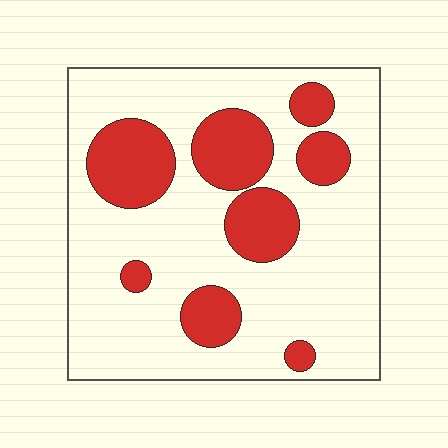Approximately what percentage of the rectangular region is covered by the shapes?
Approximately 25%.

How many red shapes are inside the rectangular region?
8.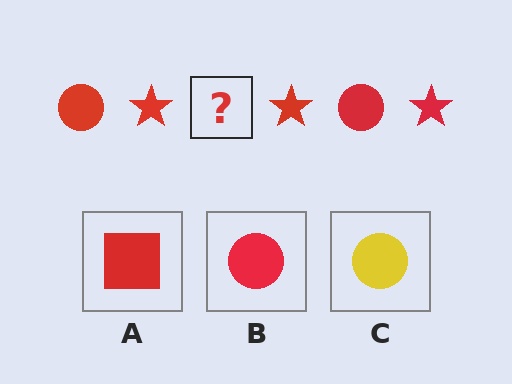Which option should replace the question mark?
Option B.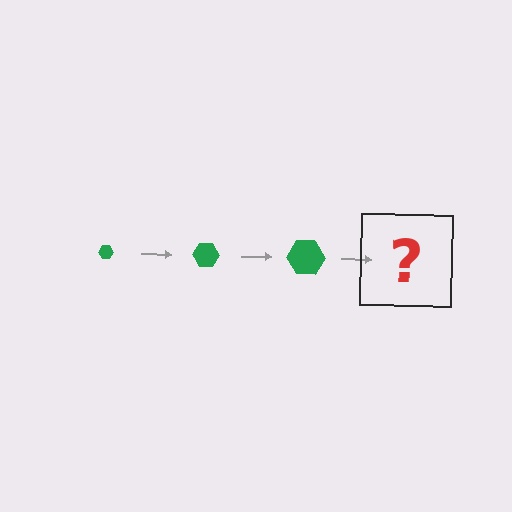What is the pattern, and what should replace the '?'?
The pattern is that the hexagon gets progressively larger each step. The '?' should be a green hexagon, larger than the previous one.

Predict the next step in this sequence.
The next step is a green hexagon, larger than the previous one.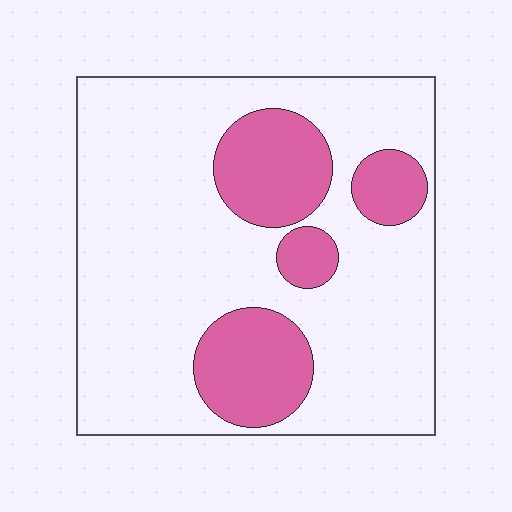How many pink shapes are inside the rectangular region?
4.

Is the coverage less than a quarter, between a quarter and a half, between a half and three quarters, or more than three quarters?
Less than a quarter.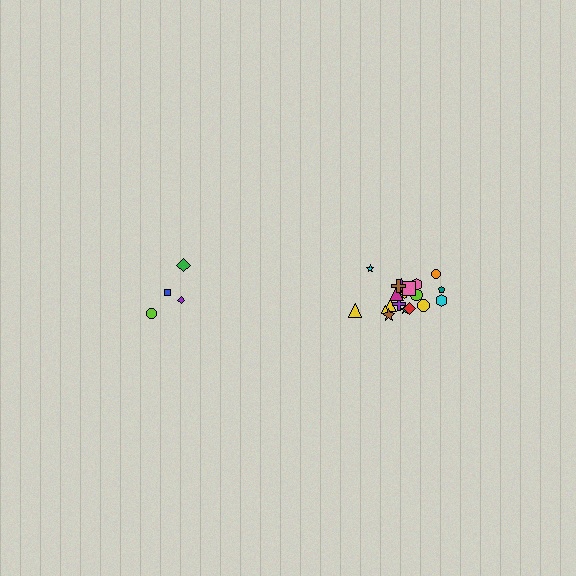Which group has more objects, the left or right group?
The right group.